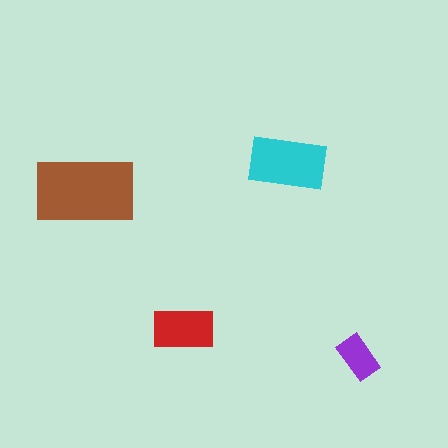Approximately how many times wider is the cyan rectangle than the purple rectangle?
About 1.5 times wider.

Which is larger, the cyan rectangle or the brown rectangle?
The brown one.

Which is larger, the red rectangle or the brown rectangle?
The brown one.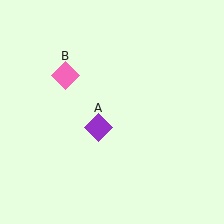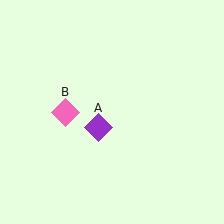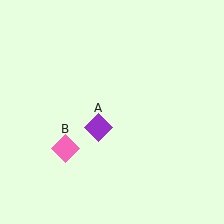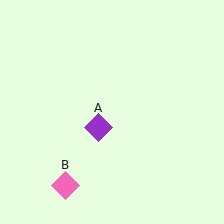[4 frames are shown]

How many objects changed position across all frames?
1 object changed position: pink diamond (object B).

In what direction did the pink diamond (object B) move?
The pink diamond (object B) moved down.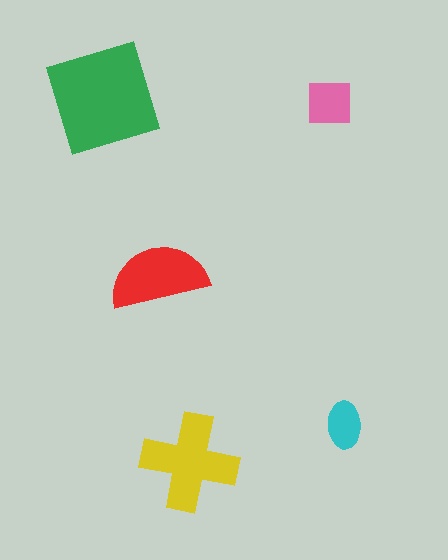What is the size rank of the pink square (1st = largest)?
4th.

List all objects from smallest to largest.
The cyan ellipse, the pink square, the red semicircle, the yellow cross, the green diamond.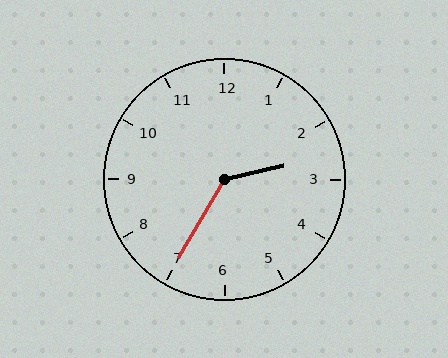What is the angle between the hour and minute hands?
Approximately 132 degrees.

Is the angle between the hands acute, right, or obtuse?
It is obtuse.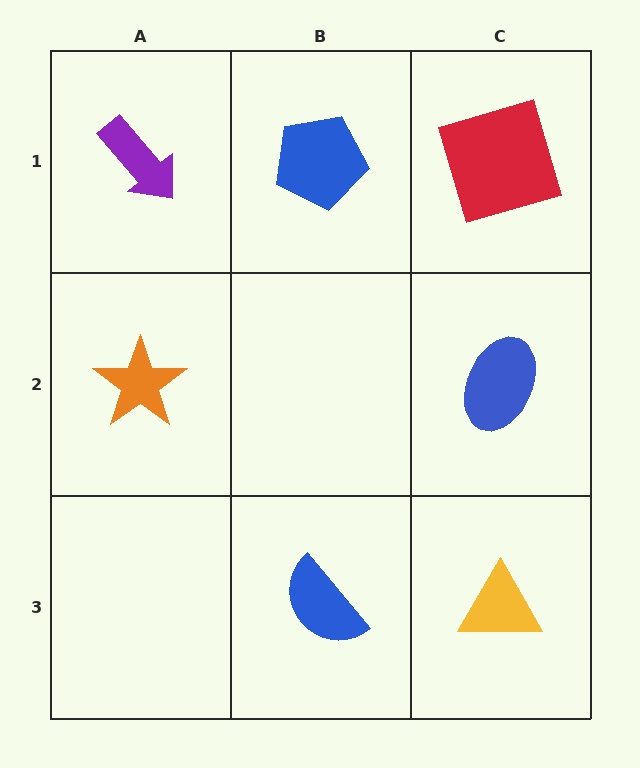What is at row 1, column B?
A blue pentagon.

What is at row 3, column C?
A yellow triangle.